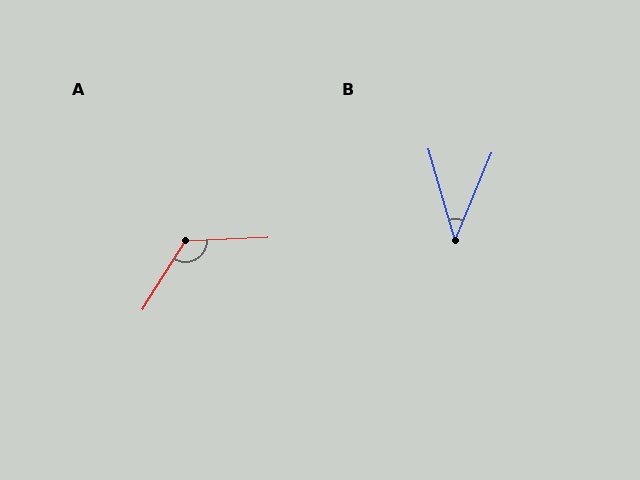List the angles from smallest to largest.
B (39°), A (125°).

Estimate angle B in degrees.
Approximately 39 degrees.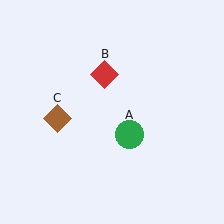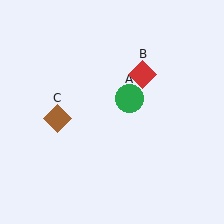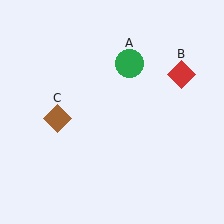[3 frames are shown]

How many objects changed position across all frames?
2 objects changed position: green circle (object A), red diamond (object B).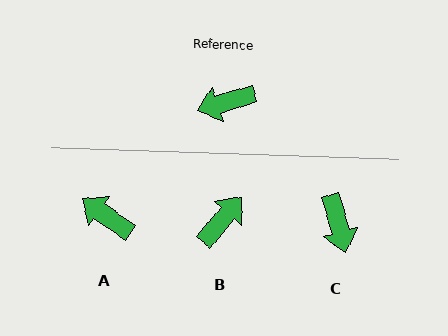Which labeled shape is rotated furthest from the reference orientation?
B, about 147 degrees away.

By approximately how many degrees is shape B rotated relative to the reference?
Approximately 147 degrees clockwise.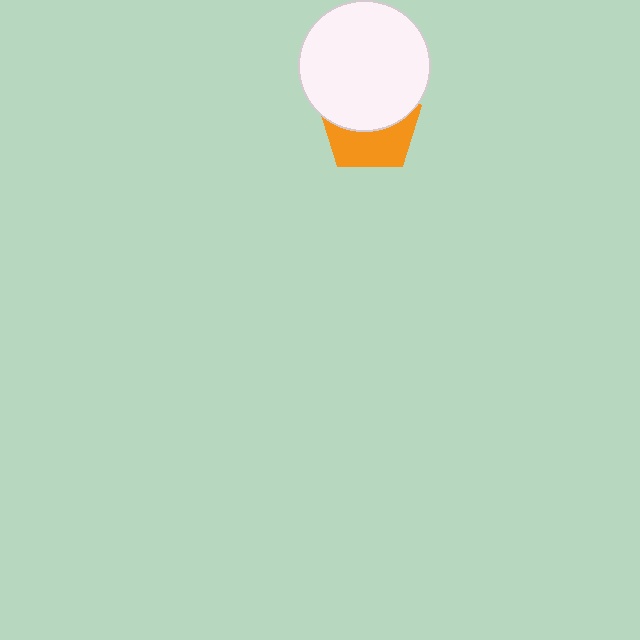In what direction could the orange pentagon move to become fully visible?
The orange pentagon could move down. That would shift it out from behind the white circle entirely.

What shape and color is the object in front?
The object in front is a white circle.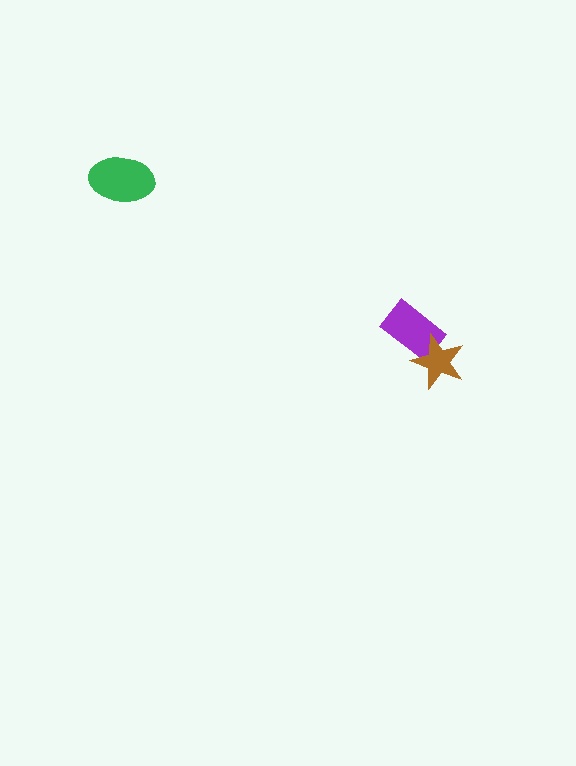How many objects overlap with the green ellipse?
0 objects overlap with the green ellipse.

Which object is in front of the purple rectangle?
The brown star is in front of the purple rectangle.